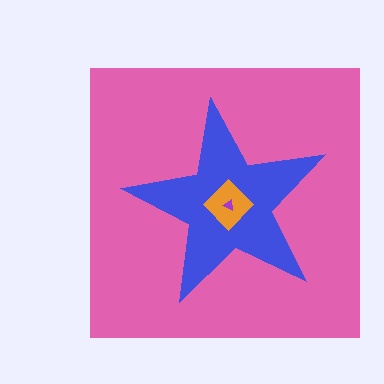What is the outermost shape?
The pink square.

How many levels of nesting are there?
4.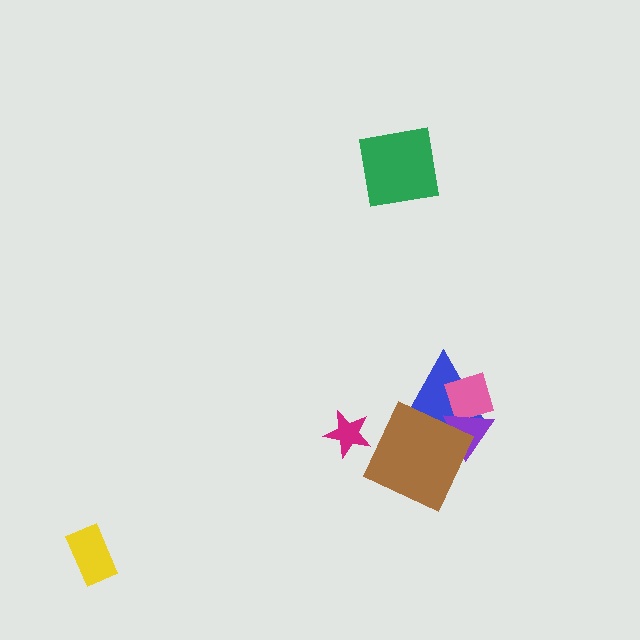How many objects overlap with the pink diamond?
2 objects overlap with the pink diamond.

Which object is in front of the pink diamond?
The purple triangle is in front of the pink diamond.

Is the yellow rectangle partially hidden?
No, no other shape covers it.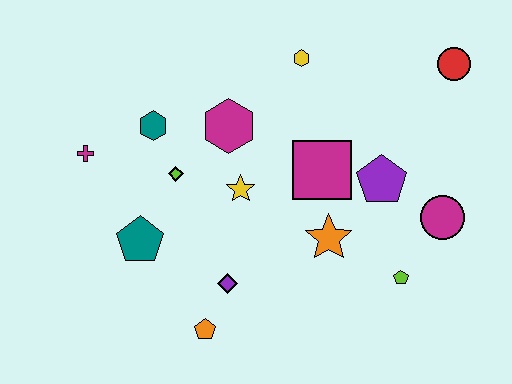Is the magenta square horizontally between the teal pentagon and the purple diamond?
No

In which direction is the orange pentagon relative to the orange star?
The orange pentagon is to the left of the orange star.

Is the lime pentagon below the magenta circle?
Yes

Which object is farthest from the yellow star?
The red circle is farthest from the yellow star.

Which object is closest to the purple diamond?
The orange pentagon is closest to the purple diamond.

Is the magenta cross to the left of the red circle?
Yes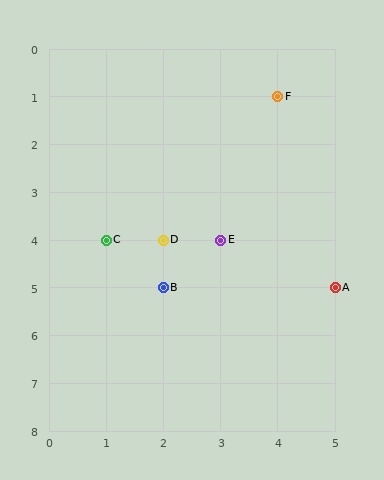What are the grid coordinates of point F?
Point F is at grid coordinates (4, 1).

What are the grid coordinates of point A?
Point A is at grid coordinates (5, 5).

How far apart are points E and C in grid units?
Points E and C are 2 columns apart.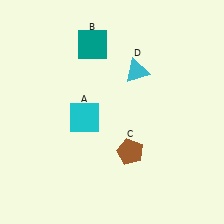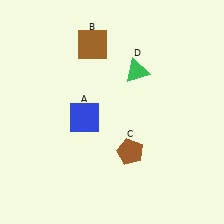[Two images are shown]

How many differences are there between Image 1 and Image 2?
There are 3 differences between the two images.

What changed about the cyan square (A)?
In Image 1, A is cyan. In Image 2, it changed to blue.